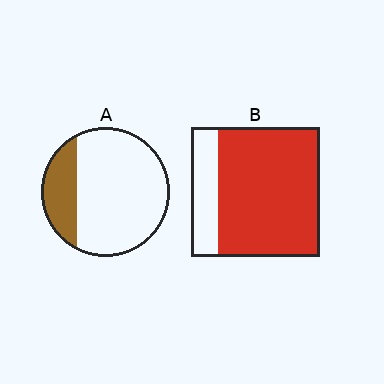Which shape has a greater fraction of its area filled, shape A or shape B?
Shape B.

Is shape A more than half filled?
No.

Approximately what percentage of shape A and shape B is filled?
A is approximately 25% and B is approximately 80%.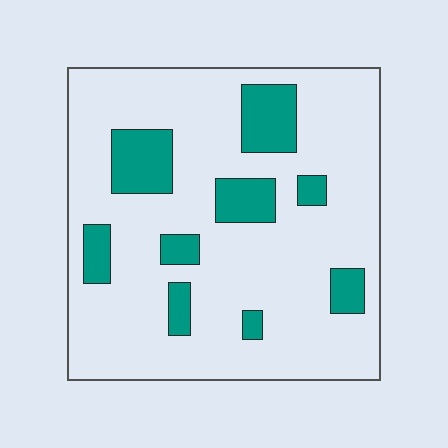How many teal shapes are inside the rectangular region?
9.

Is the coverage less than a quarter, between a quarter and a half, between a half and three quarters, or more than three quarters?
Less than a quarter.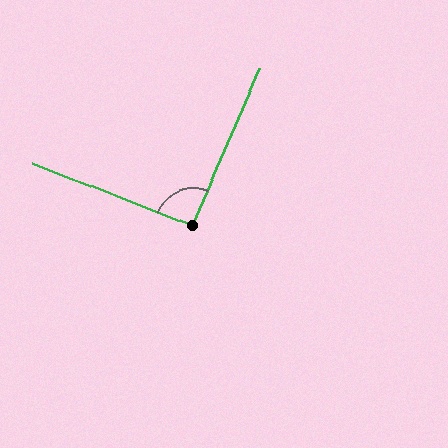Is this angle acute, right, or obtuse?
It is approximately a right angle.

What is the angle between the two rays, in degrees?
Approximately 92 degrees.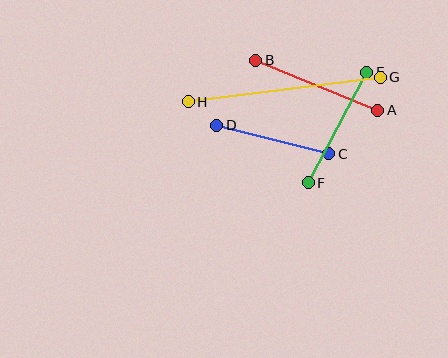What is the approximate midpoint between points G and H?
The midpoint is at approximately (284, 90) pixels.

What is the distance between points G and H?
The distance is approximately 193 pixels.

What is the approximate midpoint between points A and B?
The midpoint is at approximately (317, 85) pixels.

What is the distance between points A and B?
The distance is approximately 132 pixels.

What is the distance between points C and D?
The distance is approximately 116 pixels.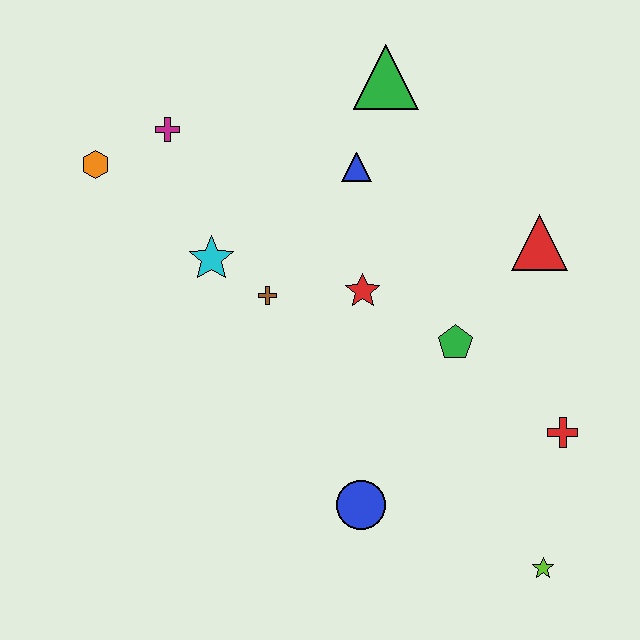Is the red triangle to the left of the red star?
No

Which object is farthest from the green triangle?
The lime star is farthest from the green triangle.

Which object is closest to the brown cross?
The cyan star is closest to the brown cross.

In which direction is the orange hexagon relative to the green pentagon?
The orange hexagon is to the left of the green pentagon.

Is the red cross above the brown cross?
No